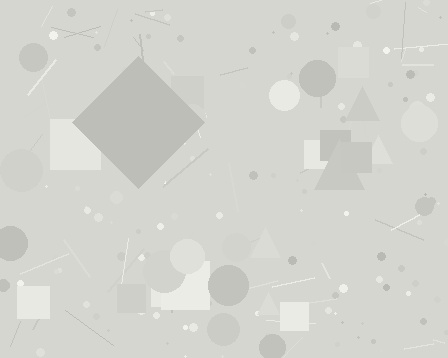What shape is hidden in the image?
A diamond is hidden in the image.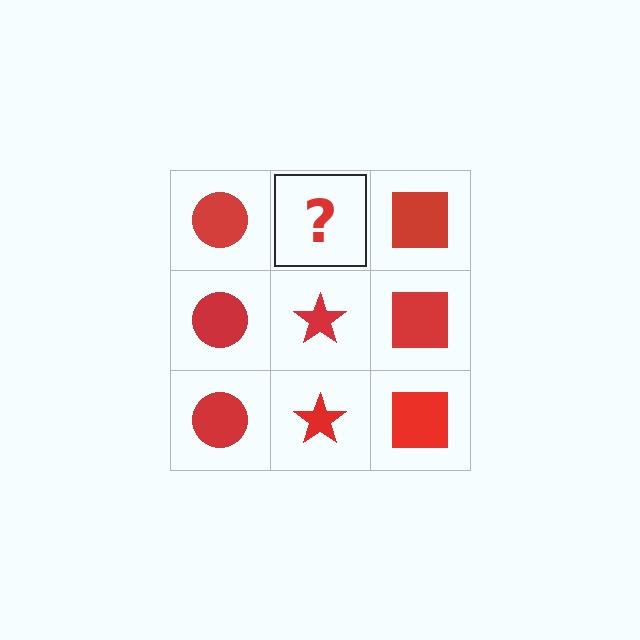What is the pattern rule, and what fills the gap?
The rule is that each column has a consistent shape. The gap should be filled with a red star.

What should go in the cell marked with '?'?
The missing cell should contain a red star.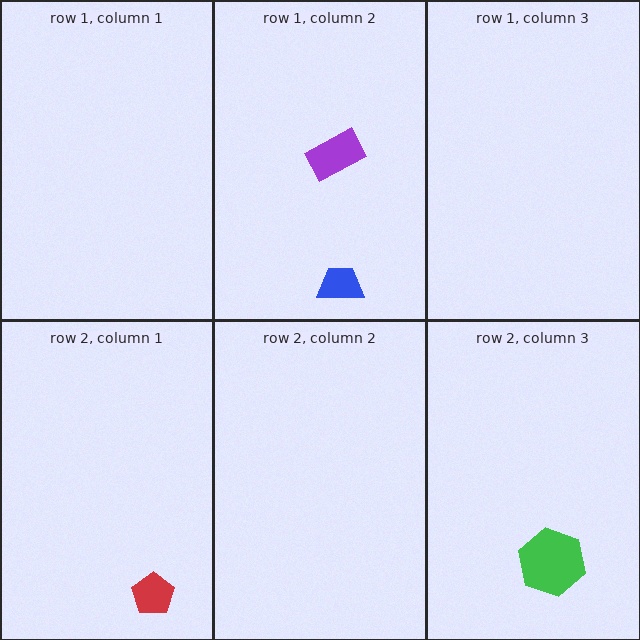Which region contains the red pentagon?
The row 2, column 1 region.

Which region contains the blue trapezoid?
The row 1, column 2 region.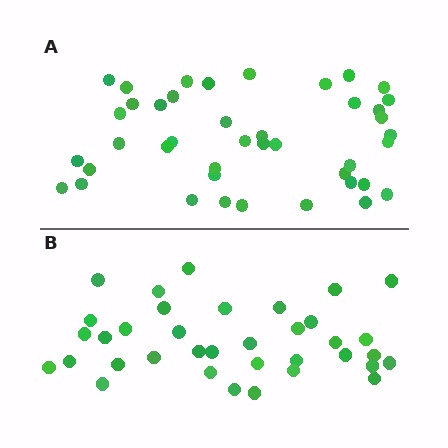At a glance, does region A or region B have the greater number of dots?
Region A (the top region) has more dots.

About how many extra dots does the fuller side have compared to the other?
Region A has about 6 more dots than region B.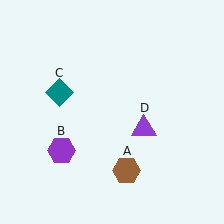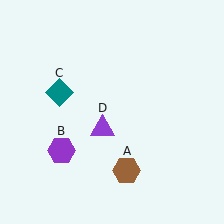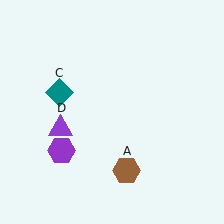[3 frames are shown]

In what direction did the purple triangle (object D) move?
The purple triangle (object D) moved left.